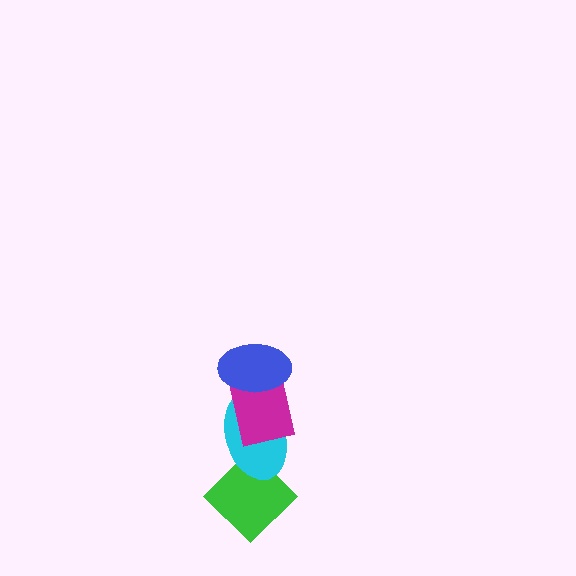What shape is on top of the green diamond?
The cyan ellipse is on top of the green diamond.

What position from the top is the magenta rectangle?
The magenta rectangle is 2nd from the top.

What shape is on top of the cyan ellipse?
The magenta rectangle is on top of the cyan ellipse.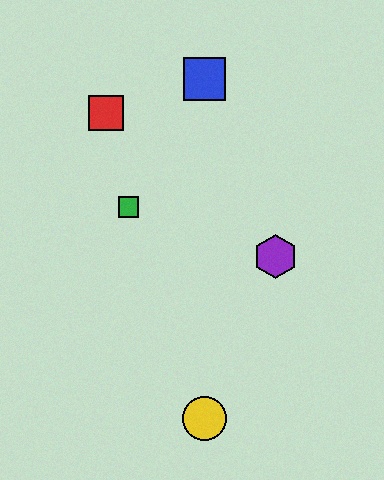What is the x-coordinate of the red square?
The red square is at x≈106.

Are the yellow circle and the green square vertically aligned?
No, the yellow circle is at x≈205 and the green square is at x≈128.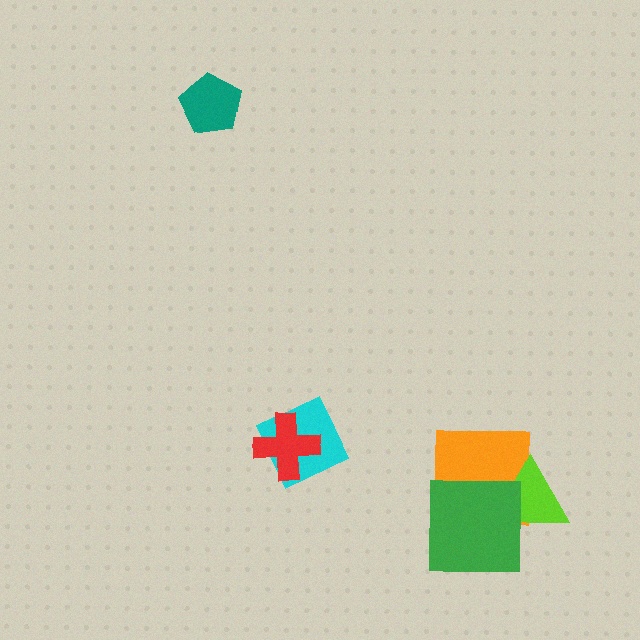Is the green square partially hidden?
No, no other shape covers it.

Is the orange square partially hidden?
Yes, it is partially covered by another shape.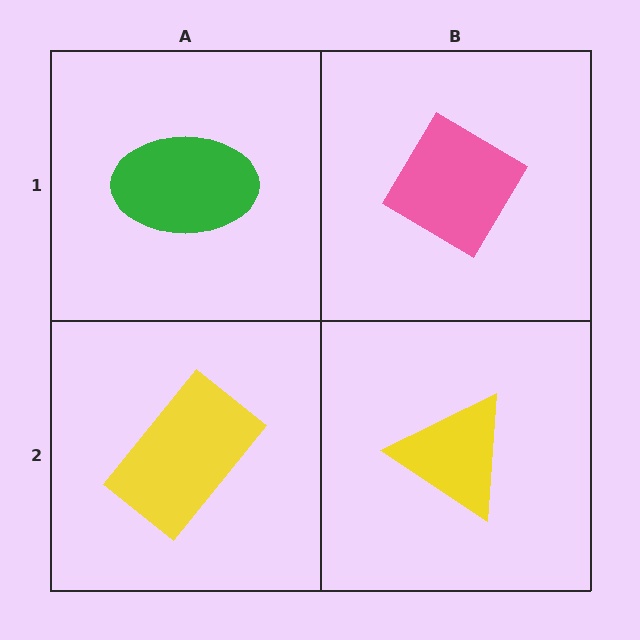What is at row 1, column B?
A pink diamond.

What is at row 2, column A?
A yellow rectangle.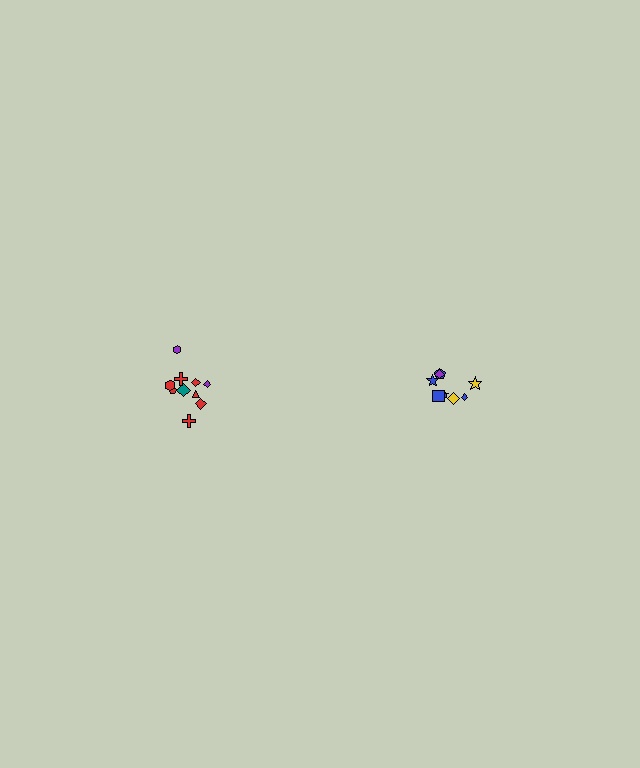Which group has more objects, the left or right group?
The left group.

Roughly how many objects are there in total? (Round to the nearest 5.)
Roughly 20 objects in total.